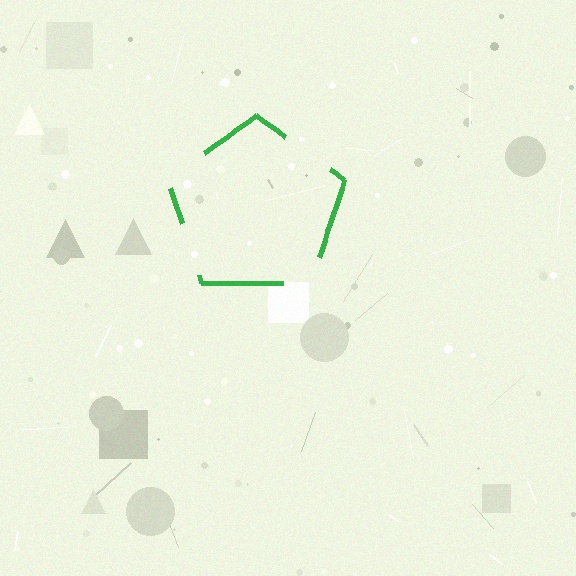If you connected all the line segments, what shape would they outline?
They would outline a pentagon.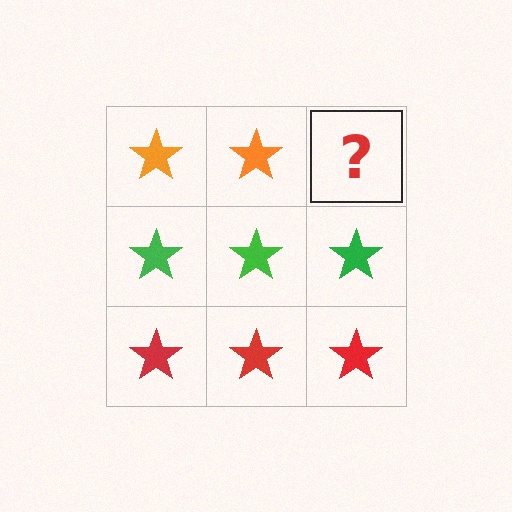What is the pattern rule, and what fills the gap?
The rule is that each row has a consistent color. The gap should be filled with an orange star.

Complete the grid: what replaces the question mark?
The question mark should be replaced with an orange star.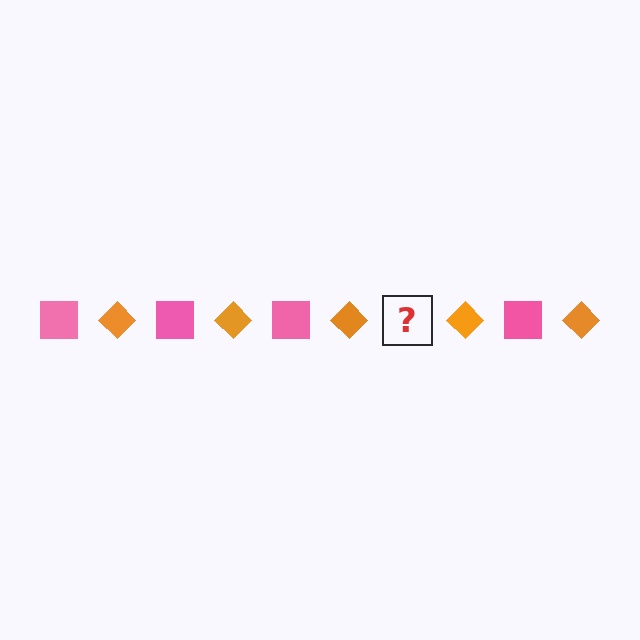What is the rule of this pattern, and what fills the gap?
The rule is that the pattern alternates between pink square and orange diamond. The gap should be filled with a pink square.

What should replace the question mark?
The question mark should be replaced with a pink square.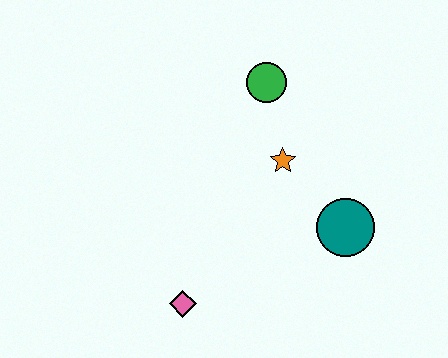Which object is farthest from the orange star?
The pink diamond is farthest from the orange star.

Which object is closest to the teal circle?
The orange star is closest to the teal circle.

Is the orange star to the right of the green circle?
Yes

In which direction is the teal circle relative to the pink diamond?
The teal circle is to the right of the pink diamond.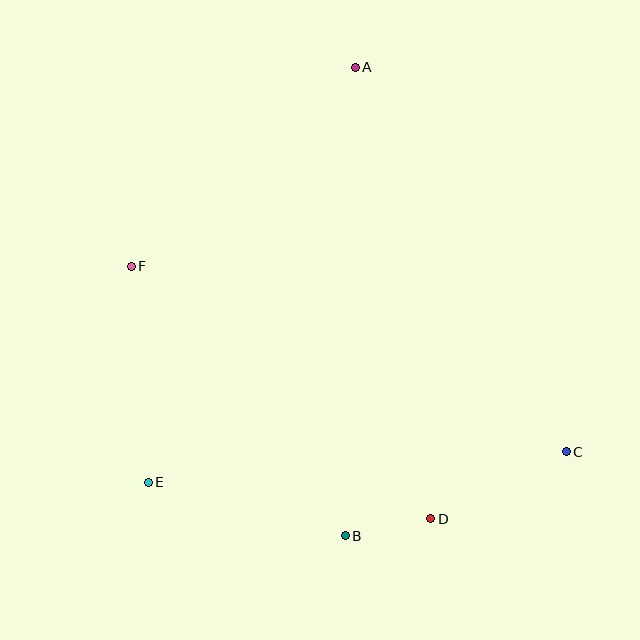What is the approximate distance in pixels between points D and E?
The distance between D and E is approximately 284 pixels.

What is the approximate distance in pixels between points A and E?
The distance between A and E is approximately 464 pixels.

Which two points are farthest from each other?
Points C and F are farthest from each other.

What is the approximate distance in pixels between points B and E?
The distance between B and E is approximately 204 pixels.